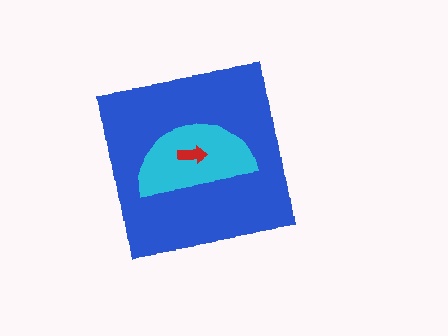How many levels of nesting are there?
3.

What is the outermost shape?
The blue square.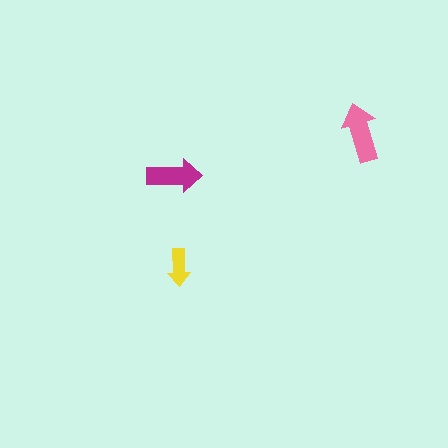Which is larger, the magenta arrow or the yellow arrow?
The magenta one.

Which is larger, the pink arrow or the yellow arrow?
The pink one.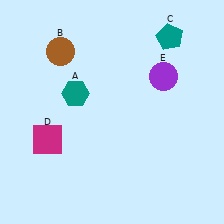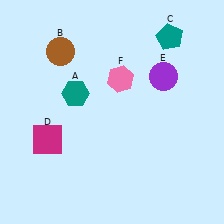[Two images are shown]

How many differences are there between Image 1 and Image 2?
There is 1 difference between the two images.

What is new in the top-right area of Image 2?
A pink hexagon (F) was added in the top-right area of Image 2.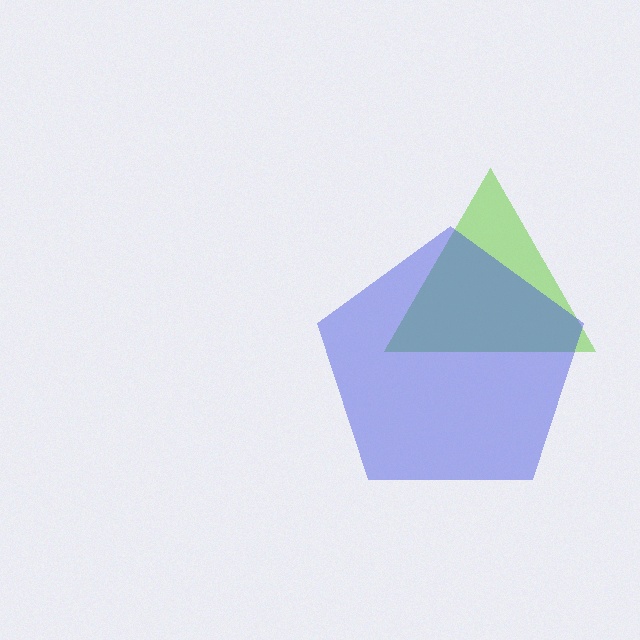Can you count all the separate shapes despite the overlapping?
Yes, there are 2 separate shapes.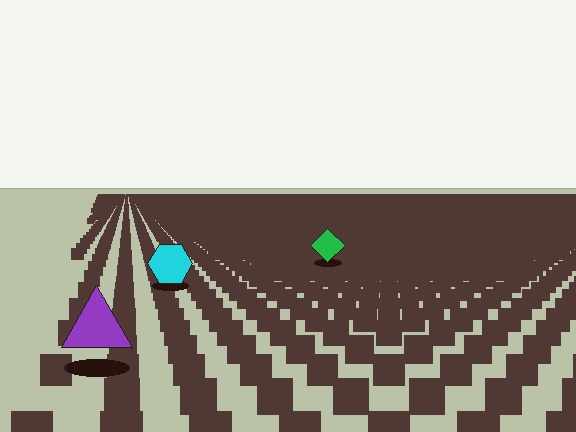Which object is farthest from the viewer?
The green diamond is farthest from the viewer. It appears smaller and the ground texture around it is denser.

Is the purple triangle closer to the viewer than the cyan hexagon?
Yes. The purple triangle is closer — you can tell from the texture gradient: the ground texture is coarser near it.